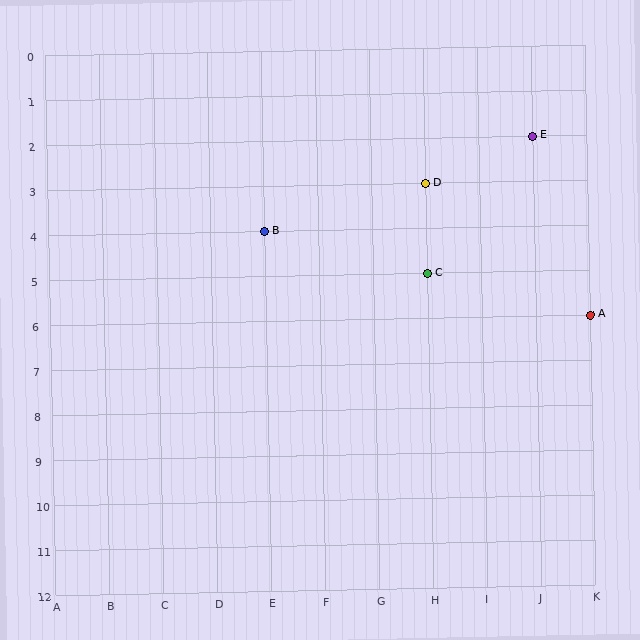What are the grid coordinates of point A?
Point A is at grid coordinates (K, 6).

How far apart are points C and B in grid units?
Points C and B are 3 columns and 1 row apart (about 3.2 grid units diagonally).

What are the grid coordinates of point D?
Point D is at grid coordinates (H, 3).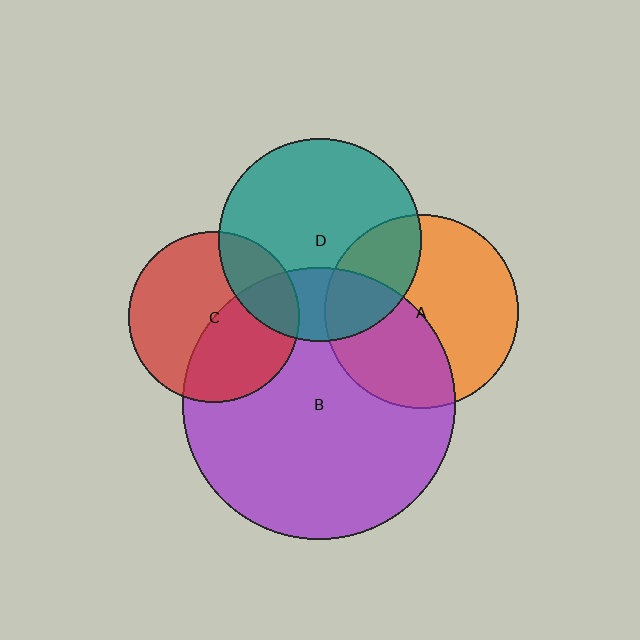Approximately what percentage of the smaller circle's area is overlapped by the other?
Approximately 45%.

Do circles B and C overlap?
Yes.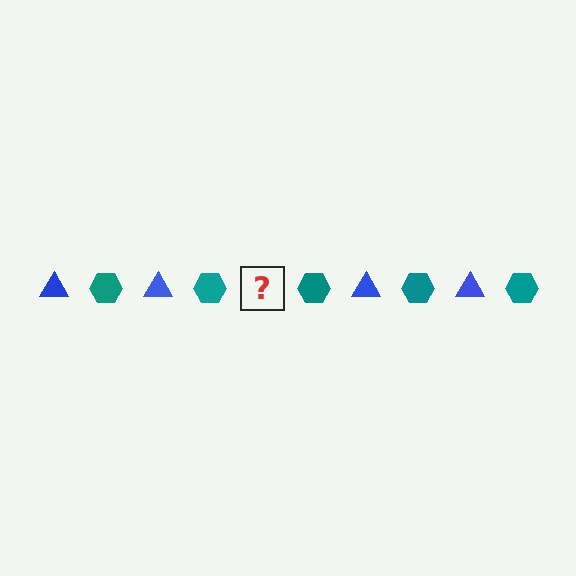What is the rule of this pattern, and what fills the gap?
The rule is that the pattern alternates between blue triangle and teal hexagon. The gap should be filled with a blue triangle.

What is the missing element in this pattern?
The missing element is a blue triangle.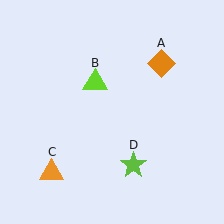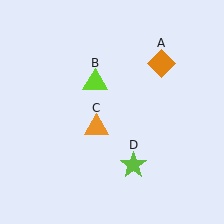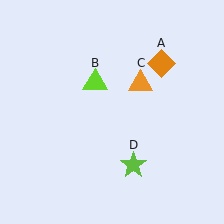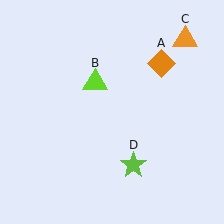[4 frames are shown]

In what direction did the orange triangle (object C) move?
The orange triangle (object C) moved up and to the right.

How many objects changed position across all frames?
1 object changed position: orange triangle (object C).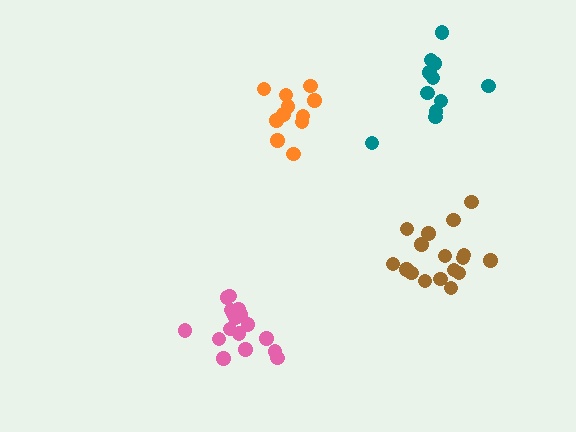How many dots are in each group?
Group 1: 17 dots, Group 2: 11 dots, Group 3: 11 dots, Group 4: 17 dots (56 total).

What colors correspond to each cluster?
The clusters are colored: brown, orange, teal, pink.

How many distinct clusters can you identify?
There are 4 distinct clusters.